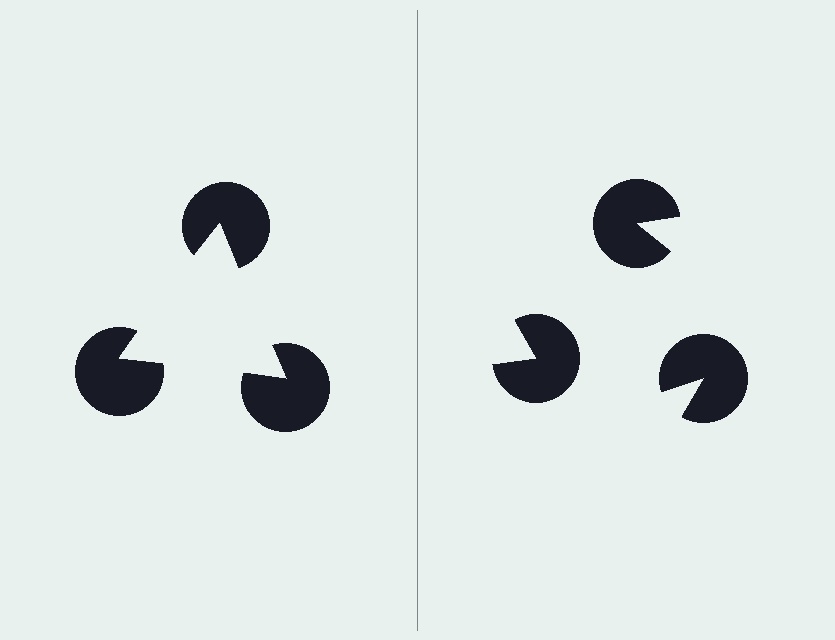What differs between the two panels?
The pac-man discs are positioned identically on both sides; only the wedge orientations differ. On the left they align to a triangle; on the right they are misaligned.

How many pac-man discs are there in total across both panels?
6 — 3 on each side.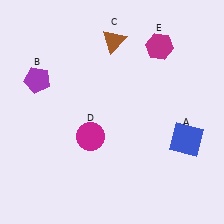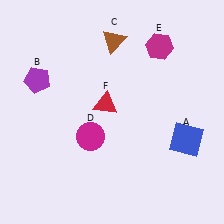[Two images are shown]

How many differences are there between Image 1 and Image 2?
There is 1 difference between the two images.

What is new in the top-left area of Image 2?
A red triangle (F) was added in the top-left area of Image 2.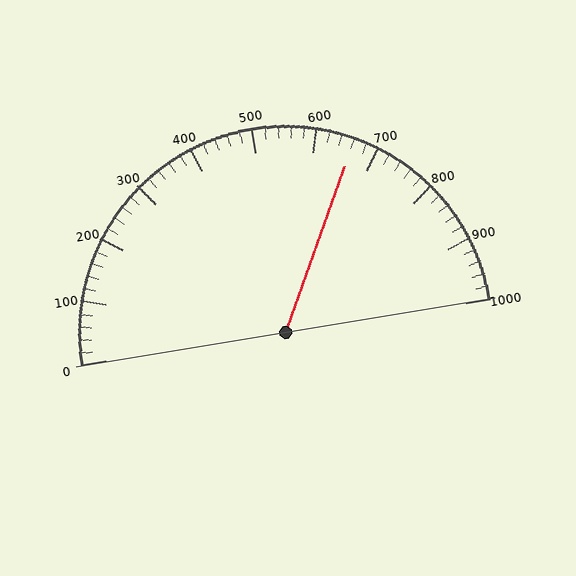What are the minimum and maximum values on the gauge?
The gauge ranges from 0 to 1000.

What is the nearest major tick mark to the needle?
The nearest major tick mark is 700.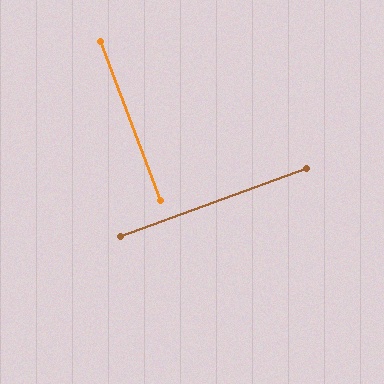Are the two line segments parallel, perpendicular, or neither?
Perpendicular — they meet at approximately 89°.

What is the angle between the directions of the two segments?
Approximately 89 degrees.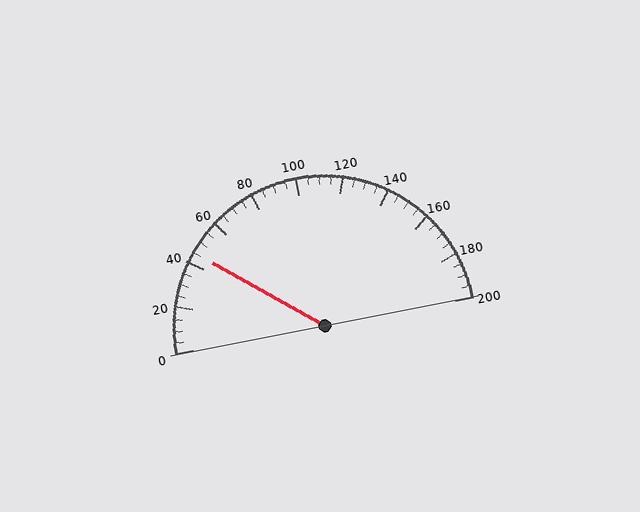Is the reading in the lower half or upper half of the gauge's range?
The reading is in the lower half of the range (0 to 200).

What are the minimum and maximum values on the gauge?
The gauge ranges from 0 to 200.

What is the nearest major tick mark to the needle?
The nearest major tick mark is 40.